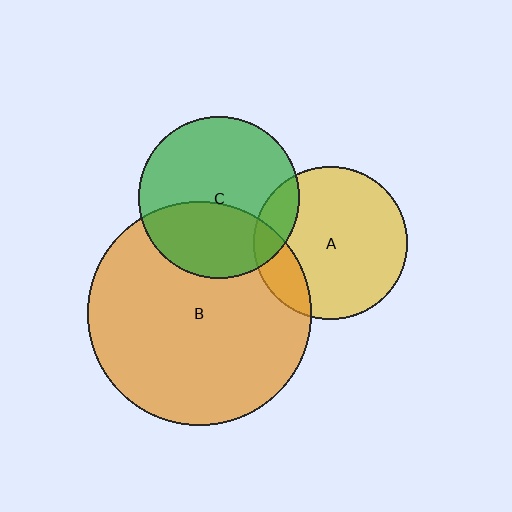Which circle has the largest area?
Circle B (orange).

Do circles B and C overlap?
Yes.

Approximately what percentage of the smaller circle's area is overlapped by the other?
Approximately 40%.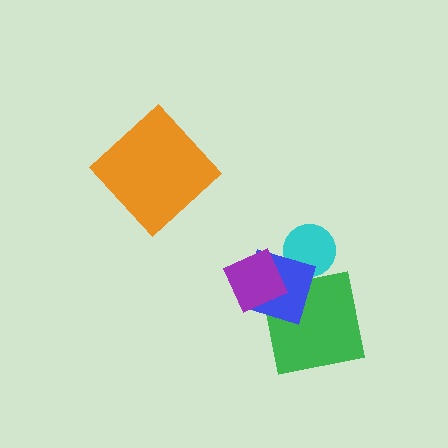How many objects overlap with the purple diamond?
1 object overlaps with the purple diamond.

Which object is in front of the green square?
The blue diamond is in front of the green square.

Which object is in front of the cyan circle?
The blue diamond is in front of the cyan circle.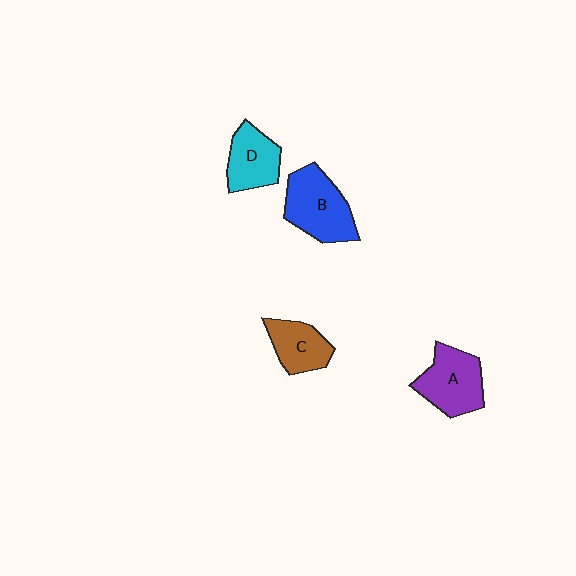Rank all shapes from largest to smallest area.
From largest to smallest: B (blue), A (purple), D (cyan), C (brown).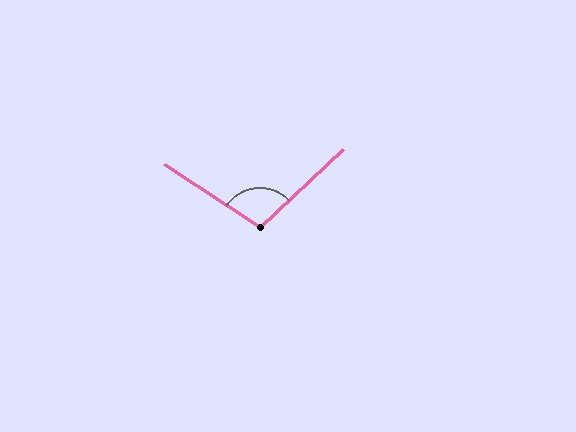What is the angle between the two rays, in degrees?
Approximately 103 degrees.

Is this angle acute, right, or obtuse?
It is obtuse.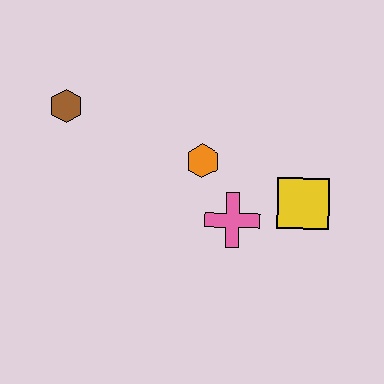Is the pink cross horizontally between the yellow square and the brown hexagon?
Yes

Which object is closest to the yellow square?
The pink cross is closest to the yellow square.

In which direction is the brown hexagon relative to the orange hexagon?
The brown hexagon is to the left of the orange hexagon.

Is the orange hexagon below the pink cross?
No